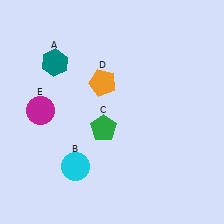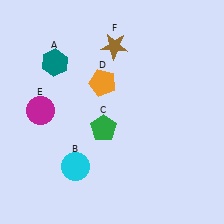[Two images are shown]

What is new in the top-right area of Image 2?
A brown star (F) was added in the top-right area of Image 2.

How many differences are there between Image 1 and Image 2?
There is 1 difference between the two images.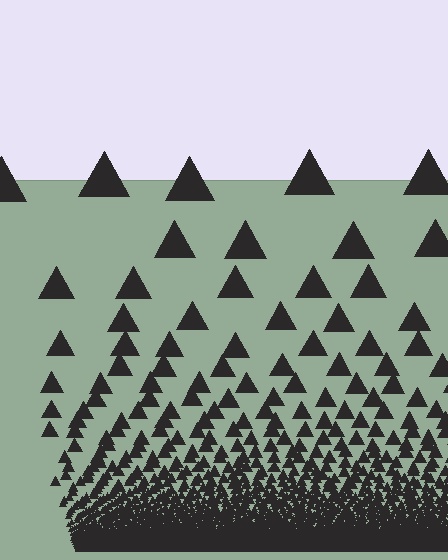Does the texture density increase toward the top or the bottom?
Density increases toward the bottom.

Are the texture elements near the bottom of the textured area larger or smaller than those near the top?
Smaller. The gradient is inverted — elements near the bottom are smaller and denser.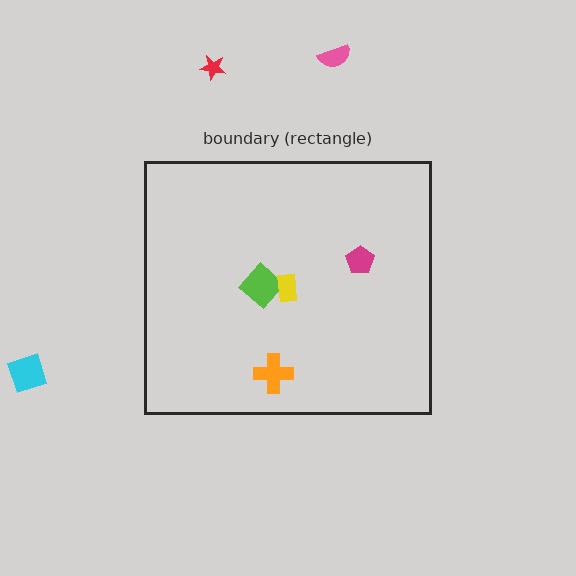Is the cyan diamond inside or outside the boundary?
Outside.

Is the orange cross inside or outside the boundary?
Inside.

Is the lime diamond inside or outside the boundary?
Inside.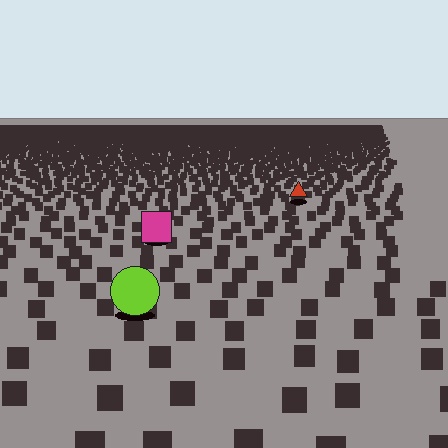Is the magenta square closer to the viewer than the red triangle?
Yes. The magenta square is closer — you can tell from the texture gradient: the ground texture is coarser near it.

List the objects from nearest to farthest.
From nearest to farthest: the lime circle, the magenta square, the red triangle.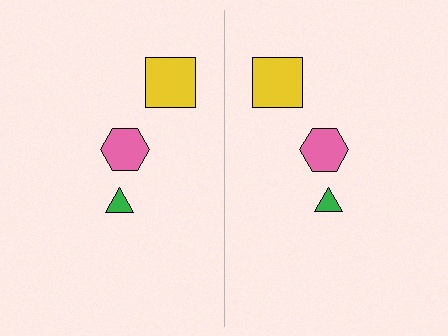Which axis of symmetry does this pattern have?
The pattern has a vertical axis of symmetry running through the center of the image.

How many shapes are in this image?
There are 6 shapes in this image.